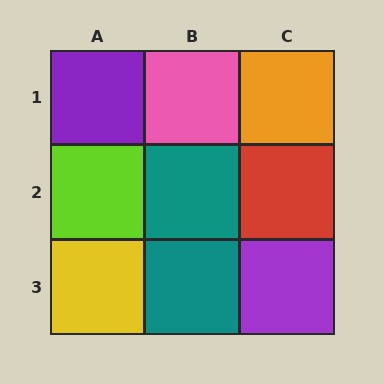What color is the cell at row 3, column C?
Purple.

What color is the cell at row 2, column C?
Red.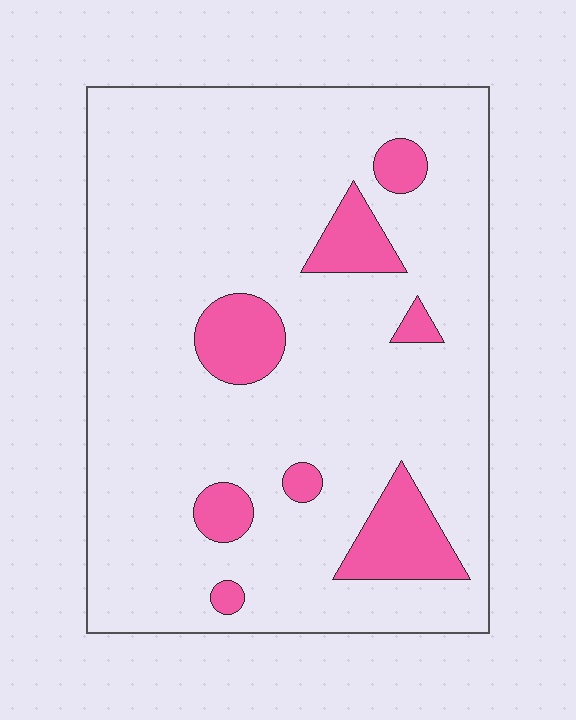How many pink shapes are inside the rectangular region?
8.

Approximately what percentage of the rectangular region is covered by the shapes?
Approximately 15%.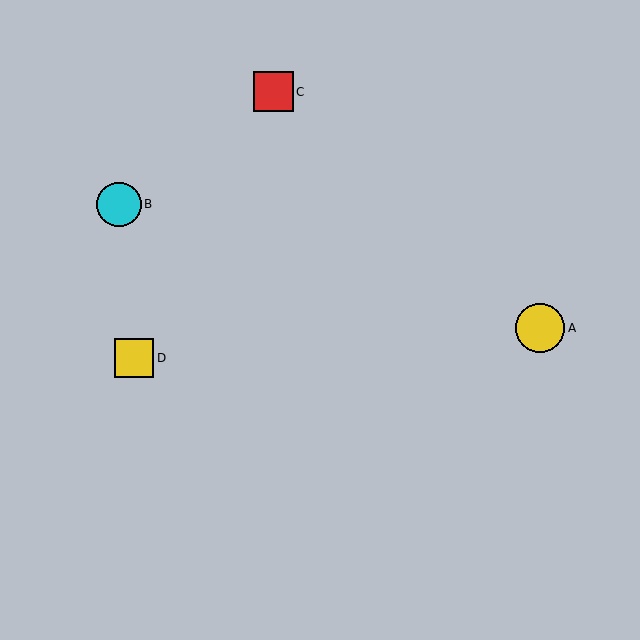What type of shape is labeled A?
Shape A is a yellow circle.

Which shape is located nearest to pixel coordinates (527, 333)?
The yellow circle (labeled A) at (540, 328) is nearest to that location.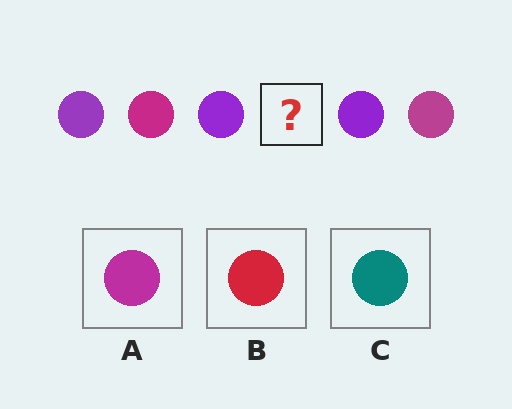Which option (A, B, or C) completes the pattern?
A.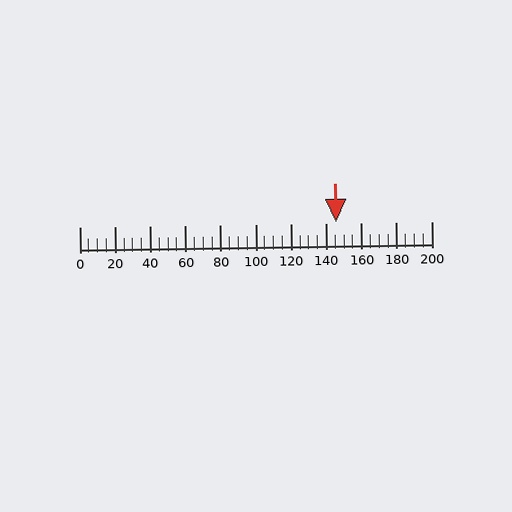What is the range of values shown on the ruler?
The ruler shows values from 0 to 200.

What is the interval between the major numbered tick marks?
The major tick marks are spaced 20 units apart.